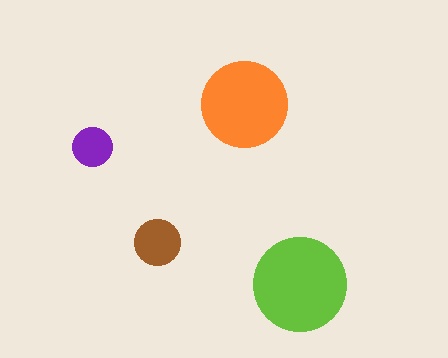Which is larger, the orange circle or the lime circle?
The lime one.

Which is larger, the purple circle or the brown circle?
The brown one.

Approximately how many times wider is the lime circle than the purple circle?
About 2.5 times wider.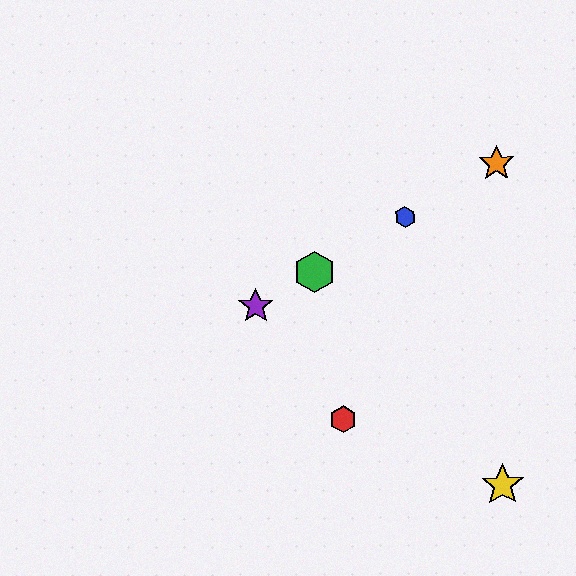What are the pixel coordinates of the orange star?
The orange star is at (497, 163).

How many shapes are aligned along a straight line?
4 shapes (the blue hexagon, the green hexagon, the purple star, the orange star) are aligned along a straight line.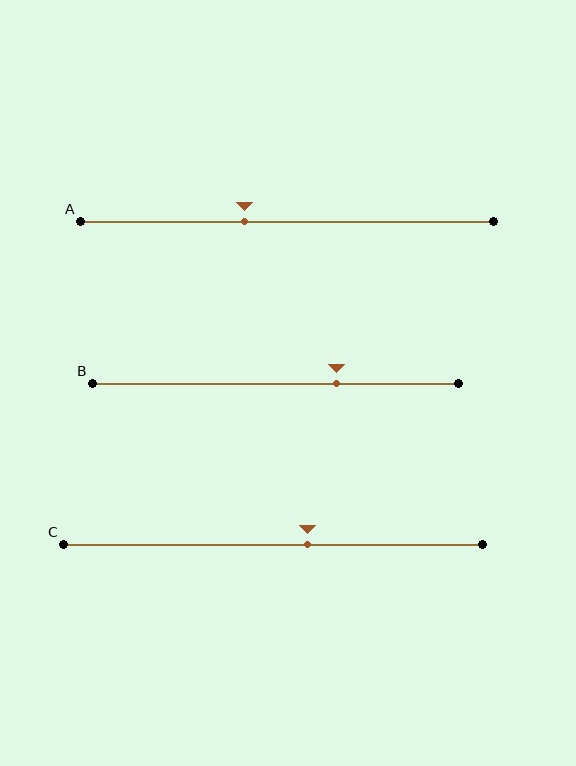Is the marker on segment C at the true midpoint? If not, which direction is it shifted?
No, the marker on segment C is shifted to the right by about 8% of the segment length.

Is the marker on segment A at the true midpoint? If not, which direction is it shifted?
No, the marker on segment A is shifted to the left by about 10% of the segment length.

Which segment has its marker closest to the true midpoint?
Segment C has its marker closest to the true midpoint.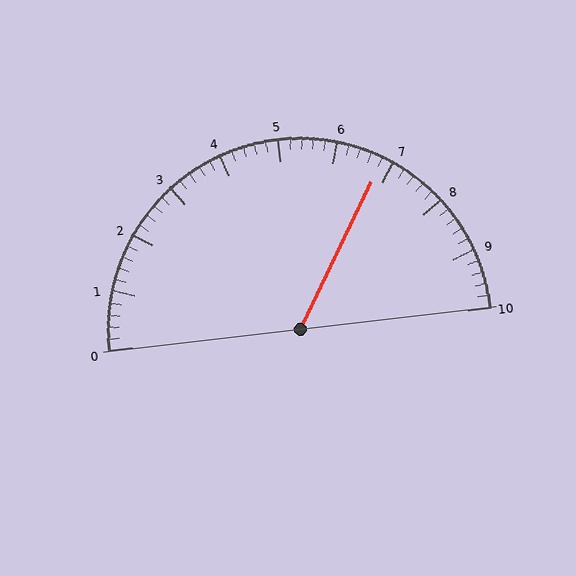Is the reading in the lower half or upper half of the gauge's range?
The reading is in the upper half of the range (0 to 10).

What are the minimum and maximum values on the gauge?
The gauge ranges from 0 to 10.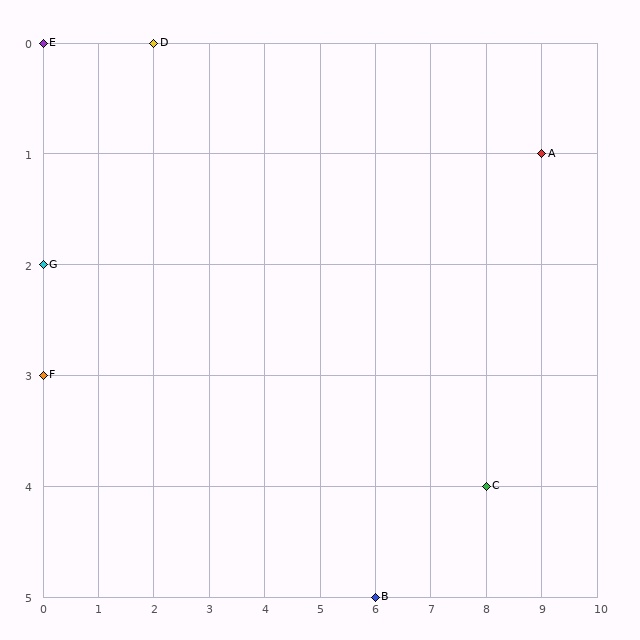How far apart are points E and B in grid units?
Points E and B are 6 columns and 5 rows apart (about 7.8 grid units diagonally).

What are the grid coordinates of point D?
Point D is at grid coordinates (2, 0).